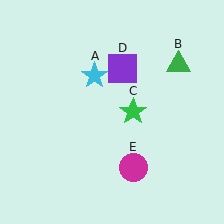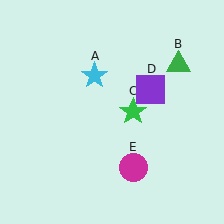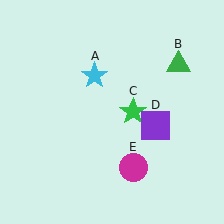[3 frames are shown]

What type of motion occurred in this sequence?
The purple square (object D) rotated clockwise around the center of the scene.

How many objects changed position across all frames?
1 object changed position: purple square (object D).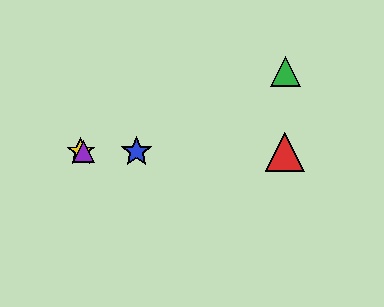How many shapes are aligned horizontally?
4 shapes (the red triangle, the blue star, the yellow star, the purple triangle) are aligned horizontally.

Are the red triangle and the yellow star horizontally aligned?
Yes, both are at y≈152.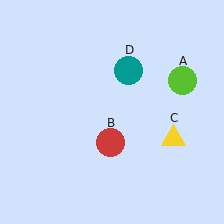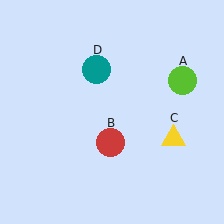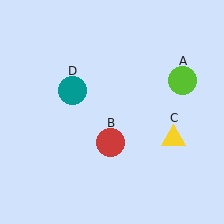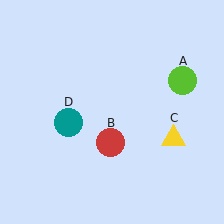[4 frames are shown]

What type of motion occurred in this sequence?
The teal circle (object D) rotated counterclockwise around the center of the scene.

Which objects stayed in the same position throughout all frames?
Lime circle (object A) and red circle (object B) and yellow triangle (object C) remained stationary.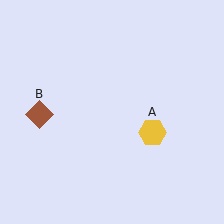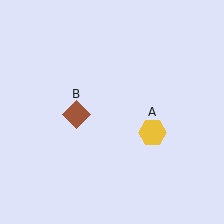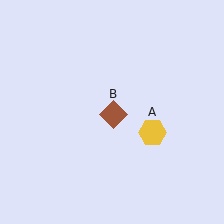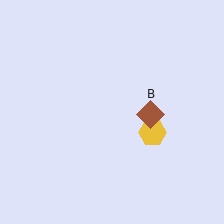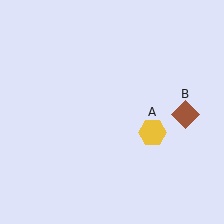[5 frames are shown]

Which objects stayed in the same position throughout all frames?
Yellow hexagon (object A) remained stationary.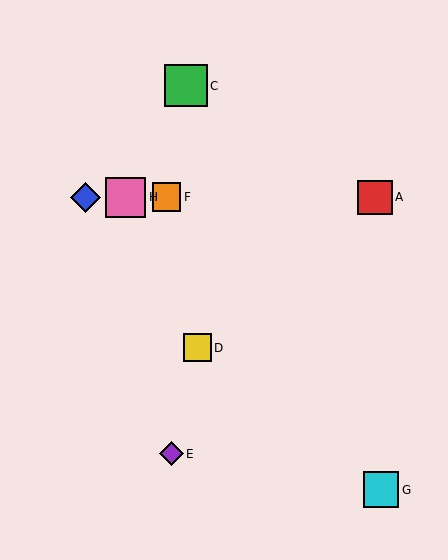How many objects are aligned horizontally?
4 objects (A, B, F, H) are aligned horizontally.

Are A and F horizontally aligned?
Yes, both are at y≈197.